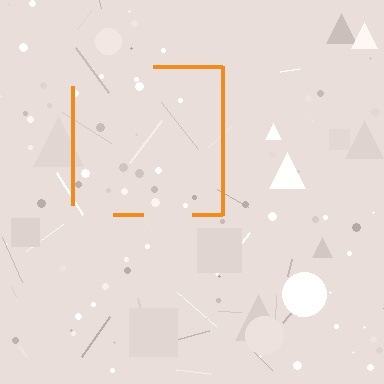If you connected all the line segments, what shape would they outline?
They would outline a square.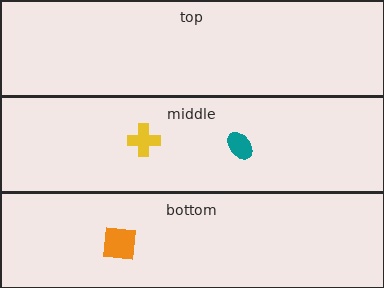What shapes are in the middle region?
The teal ellipse, the yellow cross.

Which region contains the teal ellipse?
The middle region.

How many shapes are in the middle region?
2.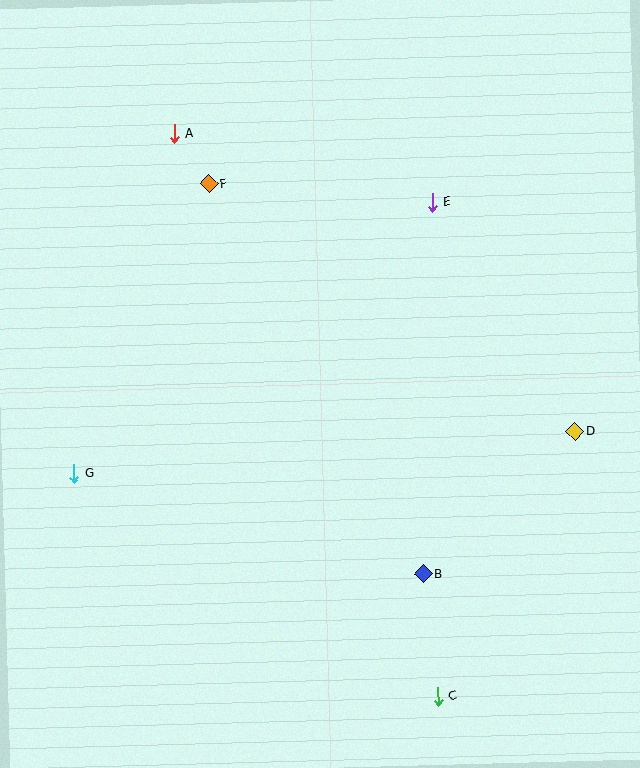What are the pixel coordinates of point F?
Point F is at (209, 183).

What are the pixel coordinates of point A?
Point A is at (175, 134).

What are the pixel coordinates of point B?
Point B is at (423, 574).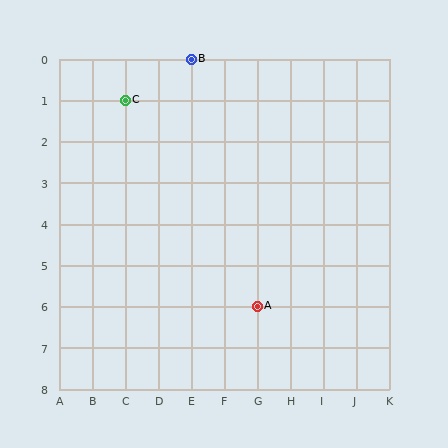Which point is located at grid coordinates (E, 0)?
Point B is at (E, 0).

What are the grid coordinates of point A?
Point A is at grid coordinates (G, 6).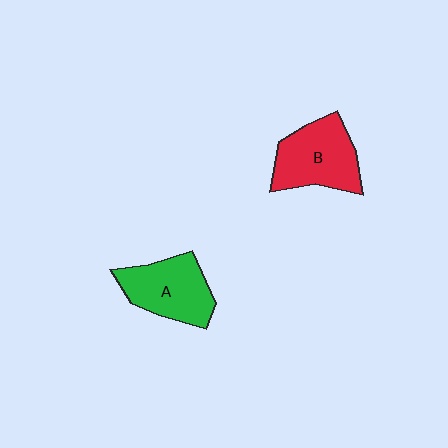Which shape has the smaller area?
Shape A (green).